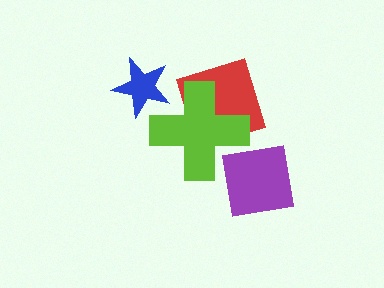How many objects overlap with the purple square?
0 objects overlap with the purple square.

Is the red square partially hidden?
Yes, it is partially covered by another shape.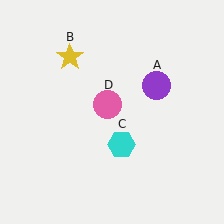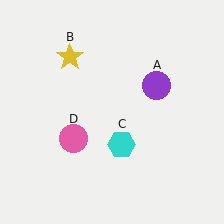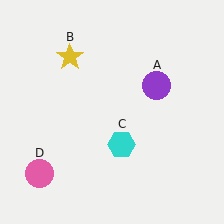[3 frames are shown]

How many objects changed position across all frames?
1 object changed position: pink circle (object D).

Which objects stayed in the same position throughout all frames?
Purple circle (object A) and yellow star (object B) and cyan hexagon (object C) remained stationary.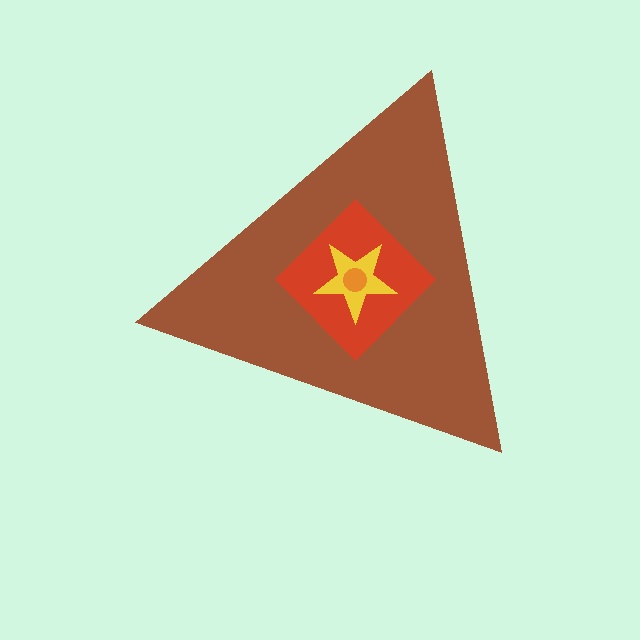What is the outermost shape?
The brown triangle.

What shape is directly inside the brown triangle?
The red diamond.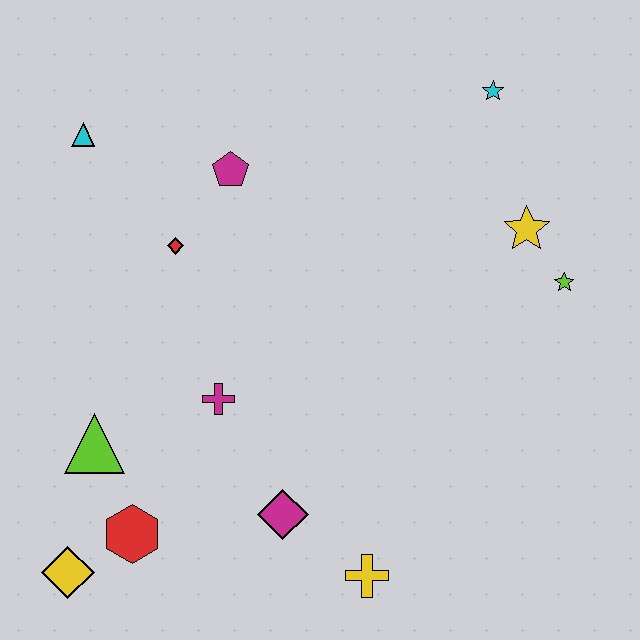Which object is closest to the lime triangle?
The red hexagon is closest to the lime triangle.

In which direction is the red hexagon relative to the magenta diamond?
The red hexagon is to the left of the magenta diamond.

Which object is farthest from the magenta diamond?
The cyan star is farthest from the magenta diamond.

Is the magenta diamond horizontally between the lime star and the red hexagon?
Yes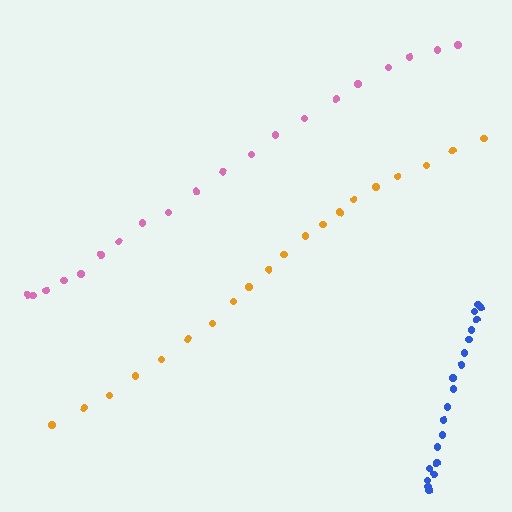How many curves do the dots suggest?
There are 3 distinct paths.